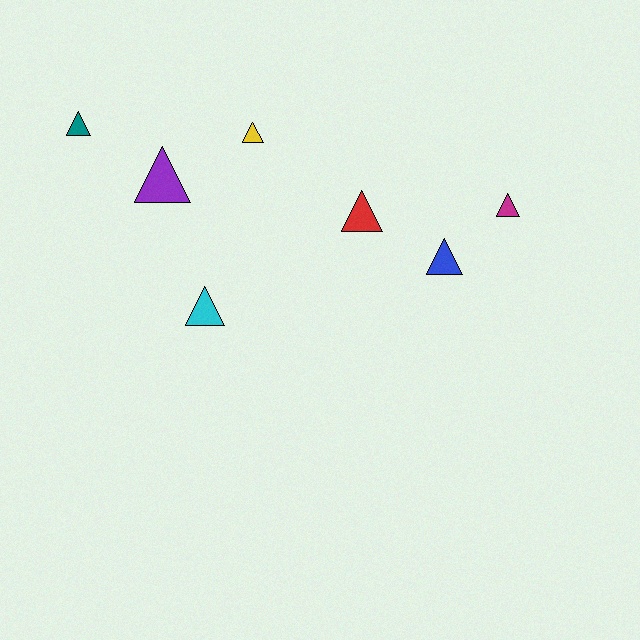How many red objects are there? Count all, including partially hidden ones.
There is 1 red object.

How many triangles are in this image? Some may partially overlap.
There are 7 triangles.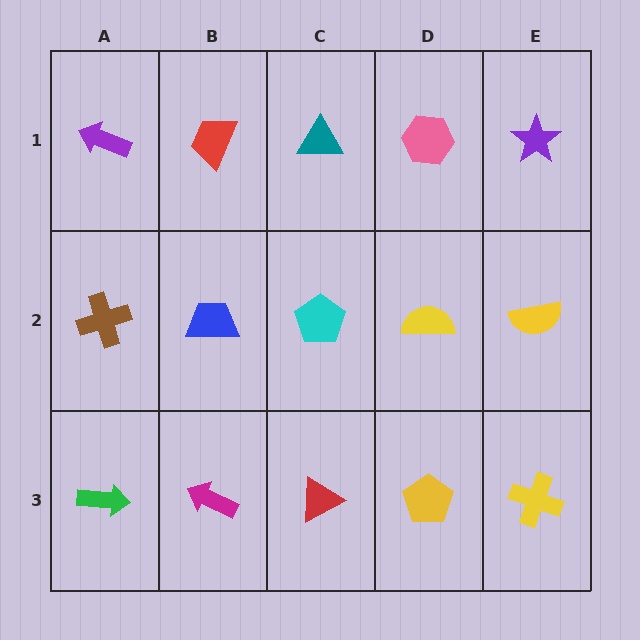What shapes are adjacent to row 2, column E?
A purple star (row 1, column E), a yellow cross (row 3, column E), a yellow semicircle (row 2, column D).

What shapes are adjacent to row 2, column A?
A purple arrow (row 1, column A), a green arrow (row 3, column A), a blue trapezoid (row 2, column B).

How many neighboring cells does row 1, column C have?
3.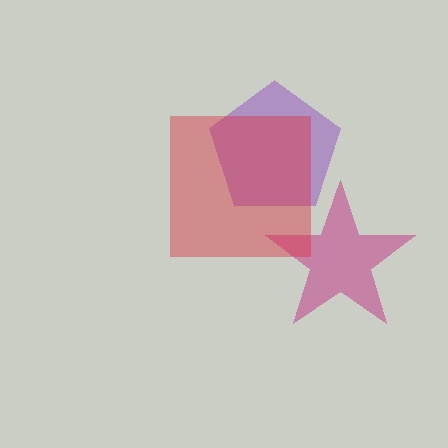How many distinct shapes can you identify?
There are 3 distinct shapes: a magenta star, a purple pentagon, a red square.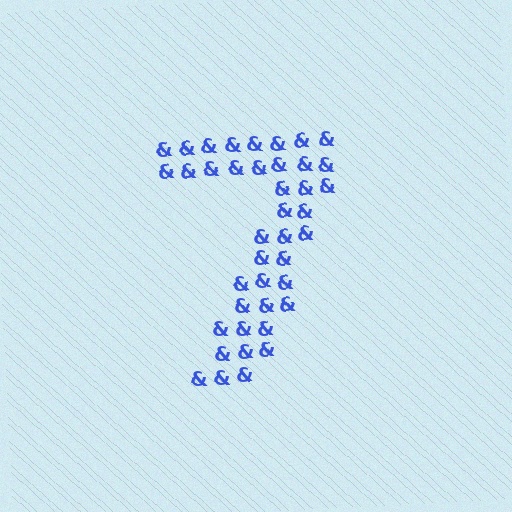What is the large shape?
The large shape is the digit 7.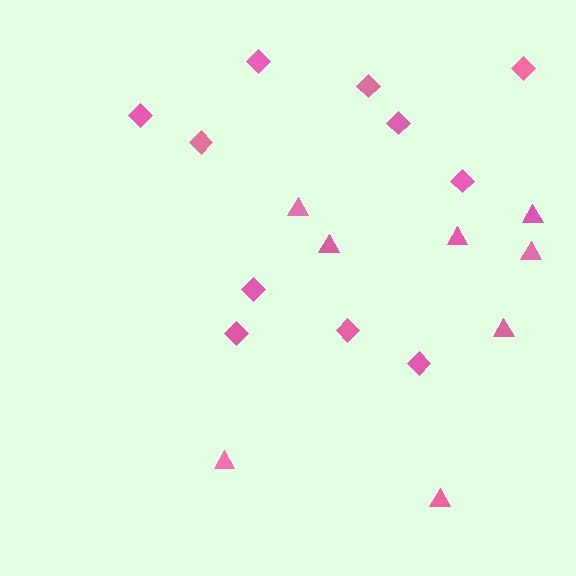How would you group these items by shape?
There are 2 groups: one group of diamonds (11) and one group of triangles (8).